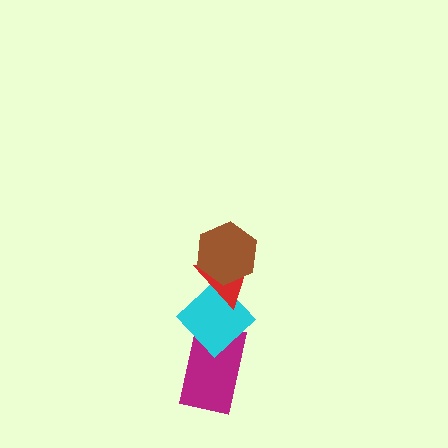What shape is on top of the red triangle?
The brown hexagon is on top of the red triangle.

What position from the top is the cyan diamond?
The cyan diamond is 3rd from the top.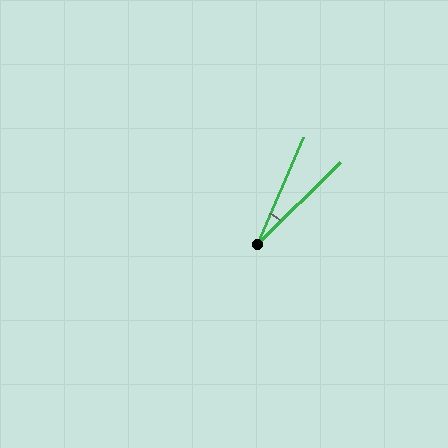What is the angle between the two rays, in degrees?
Approximately 22 degrees.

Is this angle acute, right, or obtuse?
It is acute.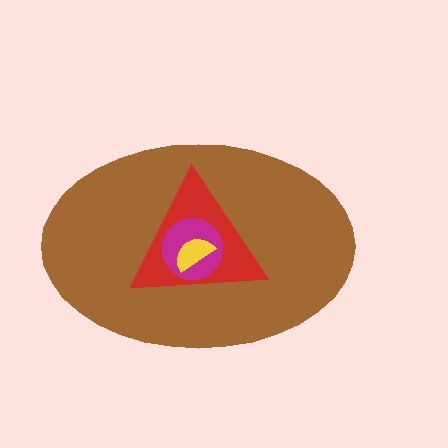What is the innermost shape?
The yellow semicircle.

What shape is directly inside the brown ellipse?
The red triangle.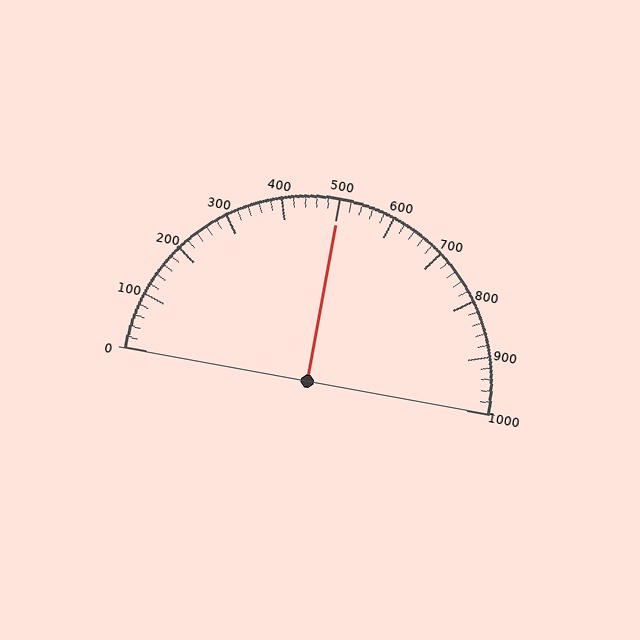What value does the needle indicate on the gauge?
The needle indicates approximately 500.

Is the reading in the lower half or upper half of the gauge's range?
The reading is in the upper half of the range (0 to 1000).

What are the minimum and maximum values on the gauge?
The gauge ranges from 0 to 1000.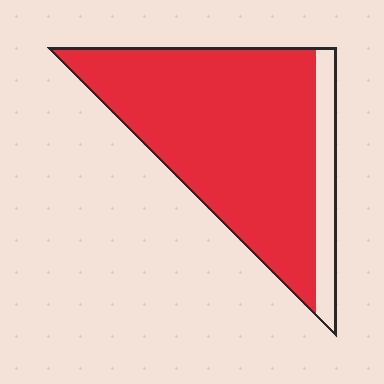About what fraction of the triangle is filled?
About seven eighths (7/8).